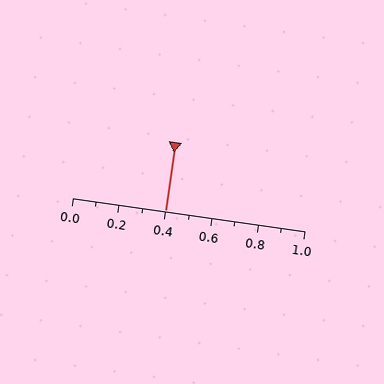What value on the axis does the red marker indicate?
The marker indicates approximately 0.4.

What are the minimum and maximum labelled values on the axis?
The axis runs from 0.0 to 1.0.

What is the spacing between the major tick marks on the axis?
The major ticks are spaced 0.2 apart.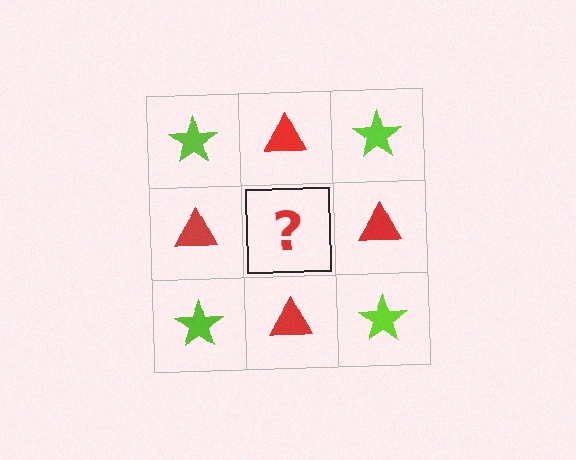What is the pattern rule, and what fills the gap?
The rule is that it alternates lime star and red triangle in a checkerboard pattern. The gap should be filled with a lime star.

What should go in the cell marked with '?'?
The missing cell should contain a lime star.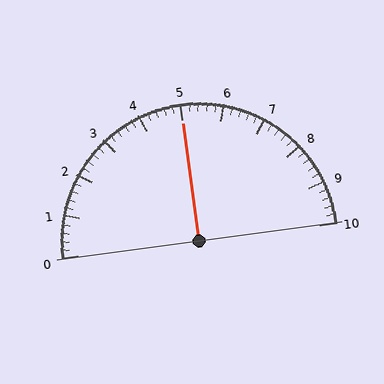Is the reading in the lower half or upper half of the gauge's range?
The reading is in the upper half of the range (0 to 10).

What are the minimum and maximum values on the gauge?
The gauge ranges from 0 to 10.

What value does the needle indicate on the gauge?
The needle indicates approximately 5.0.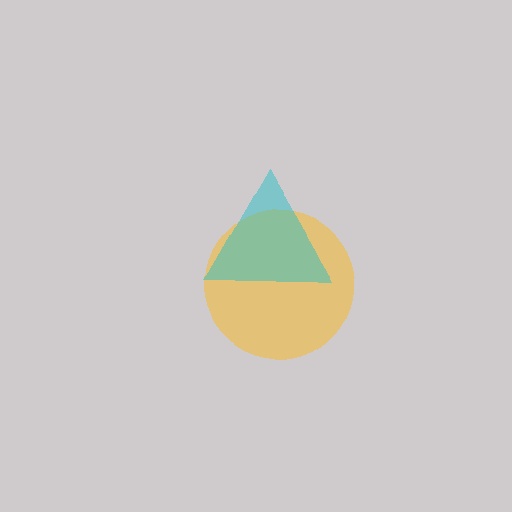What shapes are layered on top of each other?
The layered shapes are: a yellow circle, a cyan triangle.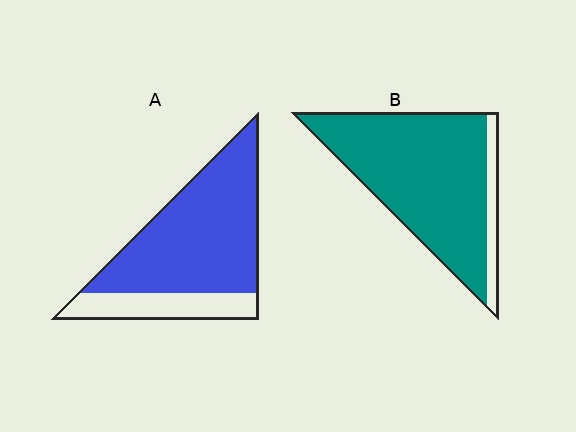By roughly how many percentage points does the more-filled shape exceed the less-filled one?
By roughly 15 percentage points (B over A).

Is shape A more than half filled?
Yes.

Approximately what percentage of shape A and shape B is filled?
A is approximately 75% and B is approximately 90%.